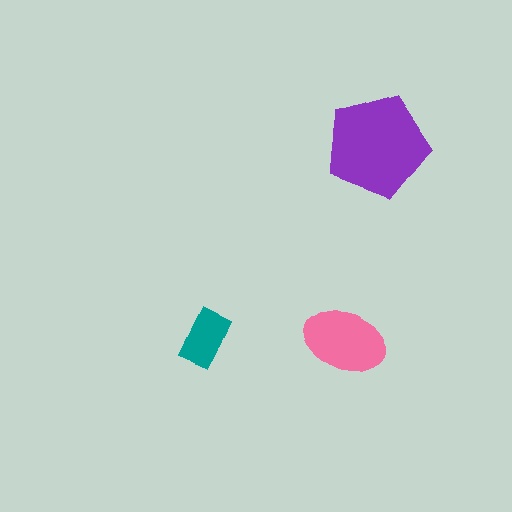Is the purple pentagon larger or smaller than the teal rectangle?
Larger.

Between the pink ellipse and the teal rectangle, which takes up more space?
The pink ellipse.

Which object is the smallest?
The teal rectangle.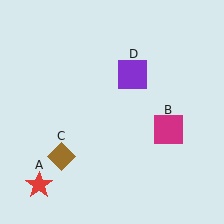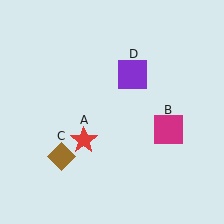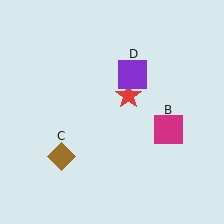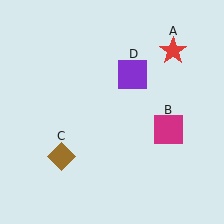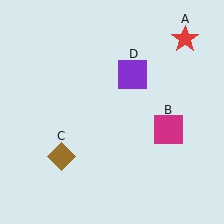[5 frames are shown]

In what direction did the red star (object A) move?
The red star (object A) moved up and to the right.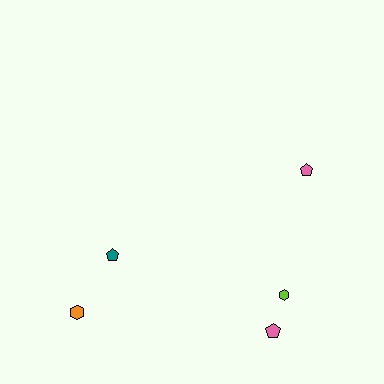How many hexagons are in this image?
There are 2 hexagons.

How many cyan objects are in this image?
There are no cyan objects.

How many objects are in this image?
There are 5 objects.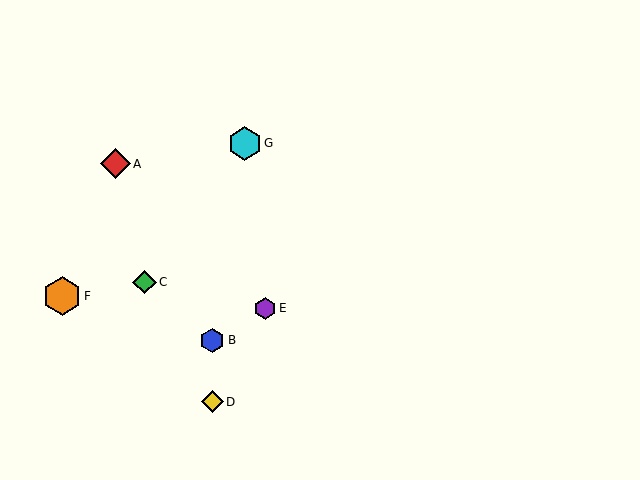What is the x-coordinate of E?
Object E is at x≈265.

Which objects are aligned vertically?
Objects B, D are aligned vertically.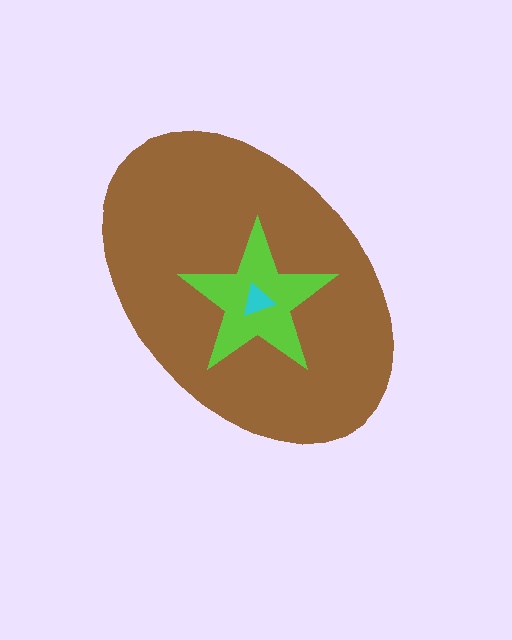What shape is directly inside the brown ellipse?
The lime star.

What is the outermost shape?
The brown ellipse.